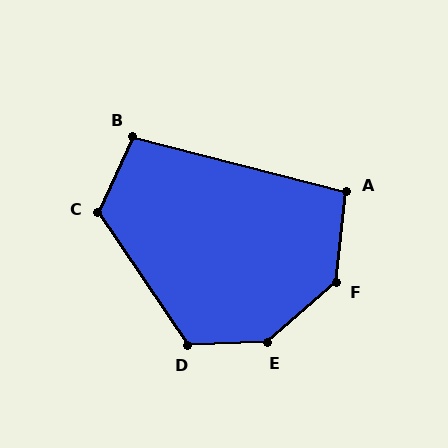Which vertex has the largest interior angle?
E, at approximately 140 degrees.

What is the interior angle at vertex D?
Approximately 122 degrees (obtuse).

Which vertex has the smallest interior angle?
A, at approximately 98 degrees.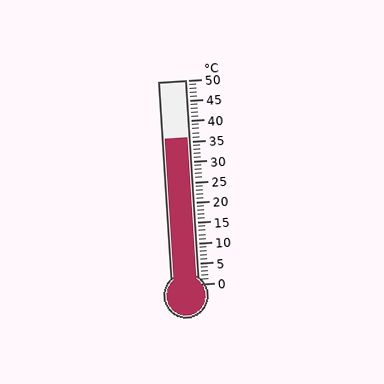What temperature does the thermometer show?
The thermometer shows approximately 36°C.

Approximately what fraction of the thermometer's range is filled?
The thermometer is filled to approximately 70% of its range.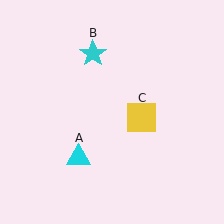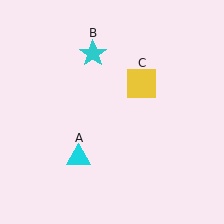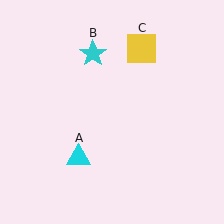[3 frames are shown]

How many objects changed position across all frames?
1 object changed position: yellow square (object C).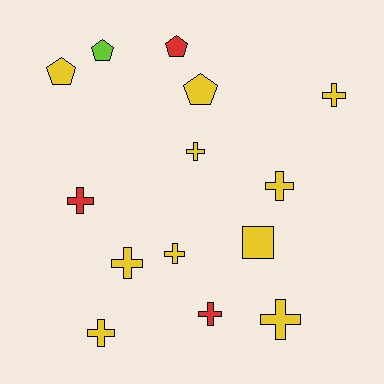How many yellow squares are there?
There is 1 yellow square.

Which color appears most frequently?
Yellow, with 10 objects.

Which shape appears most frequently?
Cross, with 9 objects.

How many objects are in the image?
There are 14 objects.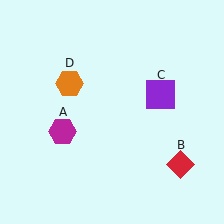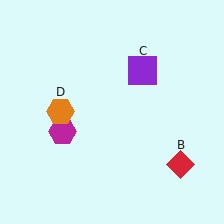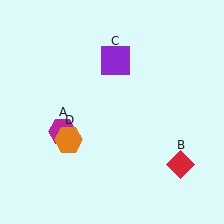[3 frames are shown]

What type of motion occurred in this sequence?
The purple square (object C), orange hexagon (object D) rotated counterclockwise around the center of the scene.